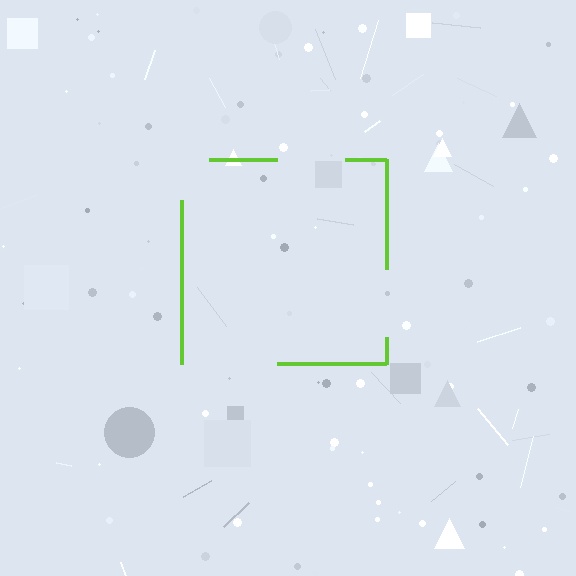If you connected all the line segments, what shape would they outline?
They would outline a square.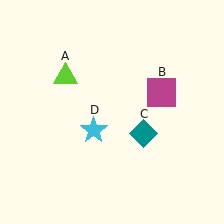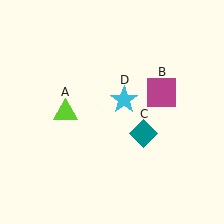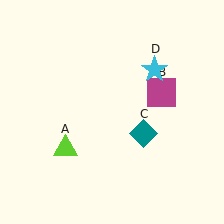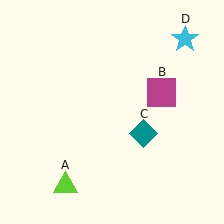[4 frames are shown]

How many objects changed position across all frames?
2 objects changed position: lime triangle (object A), cyan star (object D).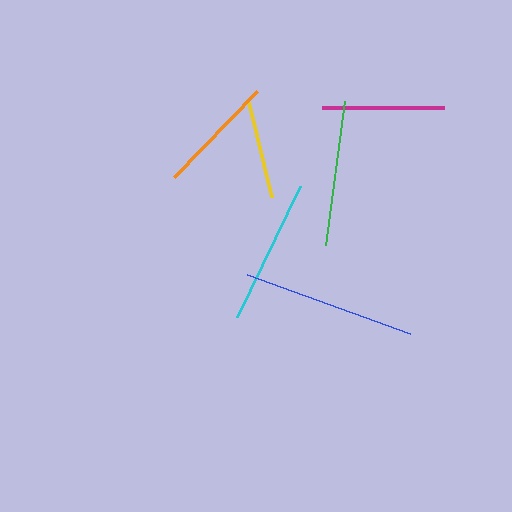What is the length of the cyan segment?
The cyan segment is approximately 145 pixels long.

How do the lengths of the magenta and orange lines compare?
The magenta and orange lines are approximately the same length.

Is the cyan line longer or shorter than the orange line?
The cyan line is longer than the orange line.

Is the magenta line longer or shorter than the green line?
The green line is longer than the magenta line.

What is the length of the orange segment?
The orange segment is approximately 119 pixels long.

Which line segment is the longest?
The blue line is the longest at approximately 173 pixels.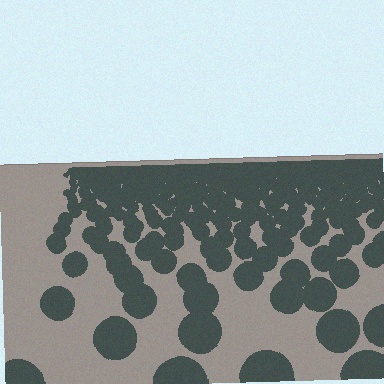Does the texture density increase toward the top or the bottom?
Density increases toward the top.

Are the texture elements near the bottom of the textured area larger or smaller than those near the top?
Larger. Near the bottom, elements are closer to the viewer and appear at a bigger on-screen size.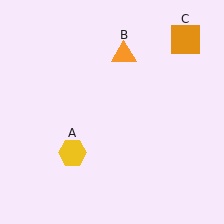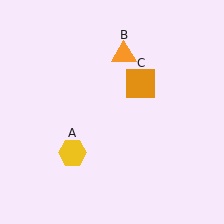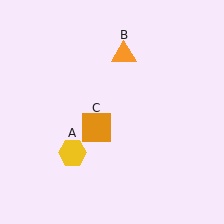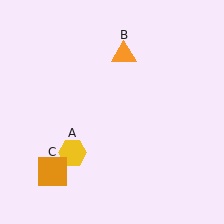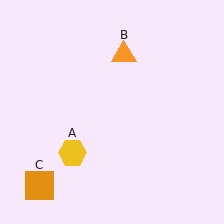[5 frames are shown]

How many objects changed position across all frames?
1 object changed position: orange square (object C).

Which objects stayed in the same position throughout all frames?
Yellow hexagon (object A) and orange triangle (object B) remained stationary.